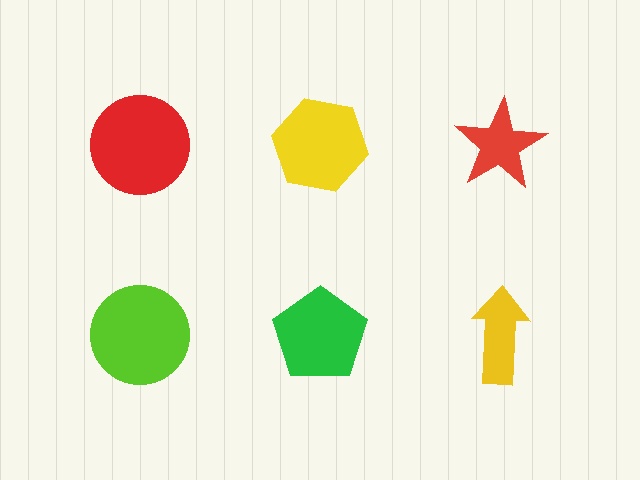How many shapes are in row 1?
3 shapes.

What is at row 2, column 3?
A yellow arrow.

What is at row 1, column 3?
A red star.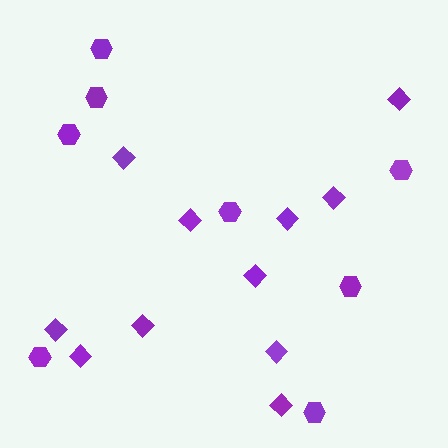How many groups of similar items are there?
There are 2 groups: one group of diamonds (11) and one group of hexagons (8).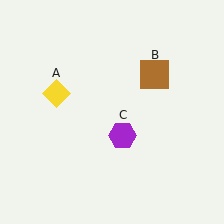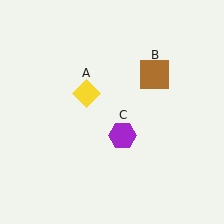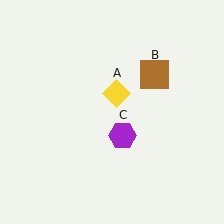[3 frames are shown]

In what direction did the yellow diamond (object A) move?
The yellow diamond (object A) moved right.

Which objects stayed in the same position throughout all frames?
Brown square (object B) and purple hexagon (object C) remained stationary.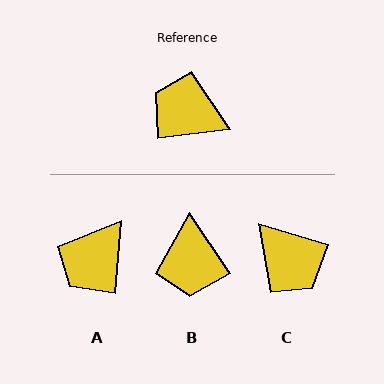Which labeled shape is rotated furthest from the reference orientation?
C, about 156 degrees away.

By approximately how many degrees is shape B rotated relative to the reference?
Approximately 116 degrees counter-clockwise.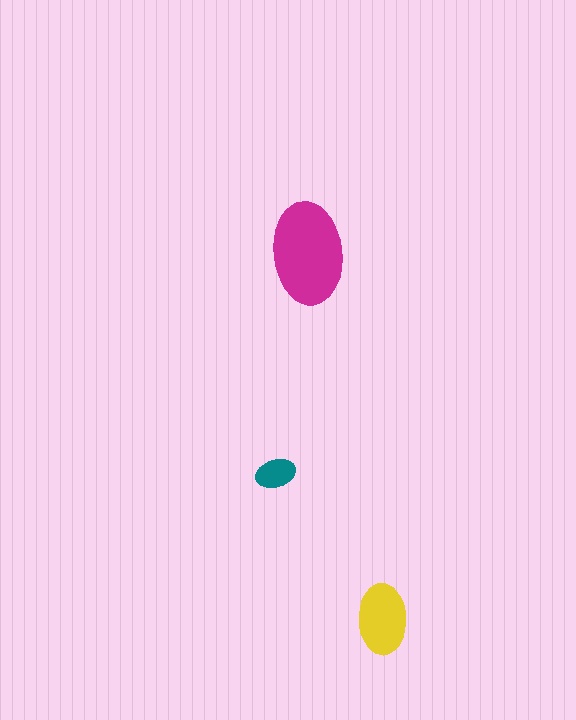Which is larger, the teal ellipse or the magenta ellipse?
The magenta one.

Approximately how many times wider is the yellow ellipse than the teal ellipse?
About 1.5 times wider.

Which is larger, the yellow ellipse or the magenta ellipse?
The magenta one.